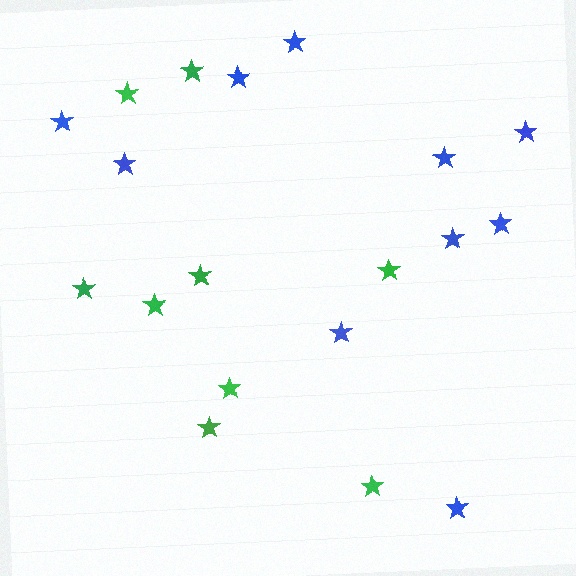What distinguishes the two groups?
There are 2 groups: one group of green stars (9) and one group of blue stars (10).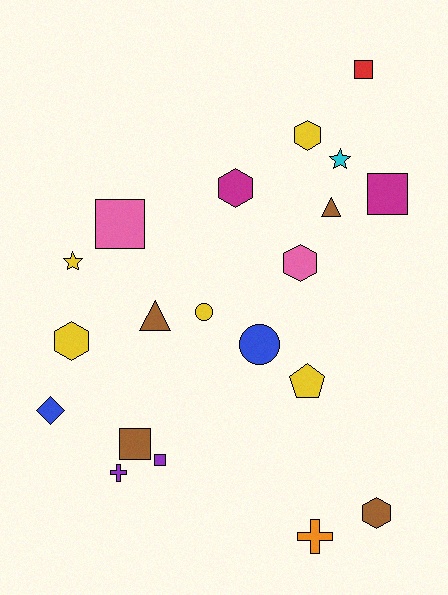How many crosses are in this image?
There are 2 crosses.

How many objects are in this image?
There are 20 objects.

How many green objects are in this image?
There are no green objects.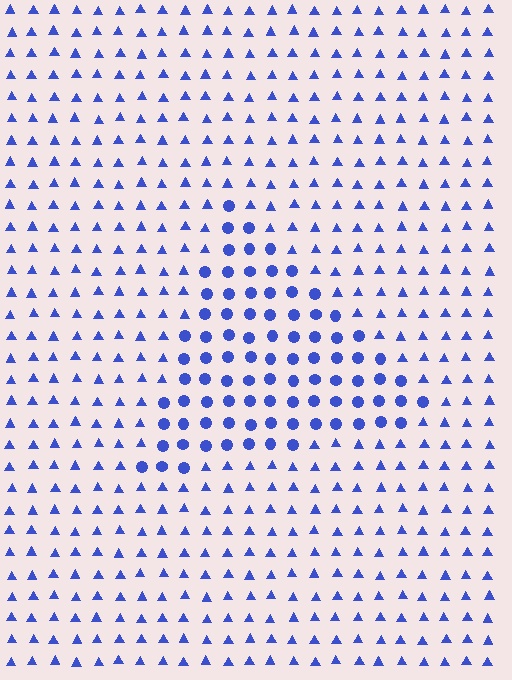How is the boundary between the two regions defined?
The boundary is defined by a change in element shape: circles inside vs. triangles outside. All elements share the same color and spacing.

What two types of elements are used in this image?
The image uses circles inside the triangle region and triangles outside it.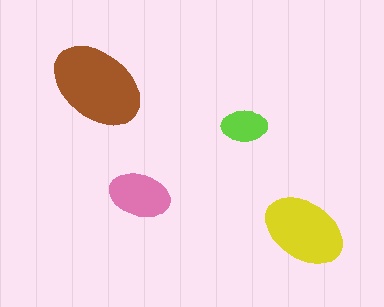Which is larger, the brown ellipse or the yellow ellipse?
The brown one.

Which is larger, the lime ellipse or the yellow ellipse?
The yellow one.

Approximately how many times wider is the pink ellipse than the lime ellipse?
About 1.5 times wider.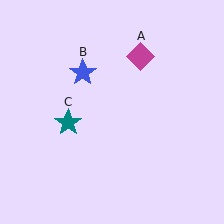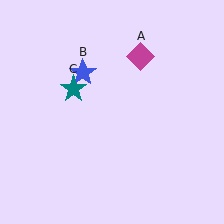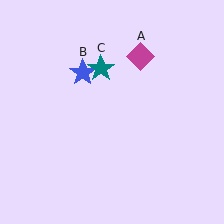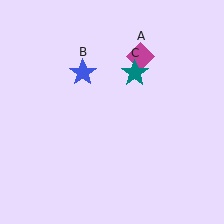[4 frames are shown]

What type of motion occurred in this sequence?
The teal star (object C) rotated clockwise around the center of the scene.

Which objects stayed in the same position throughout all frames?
Magenta diamond (object A) and blue star (object B) remained stationary.